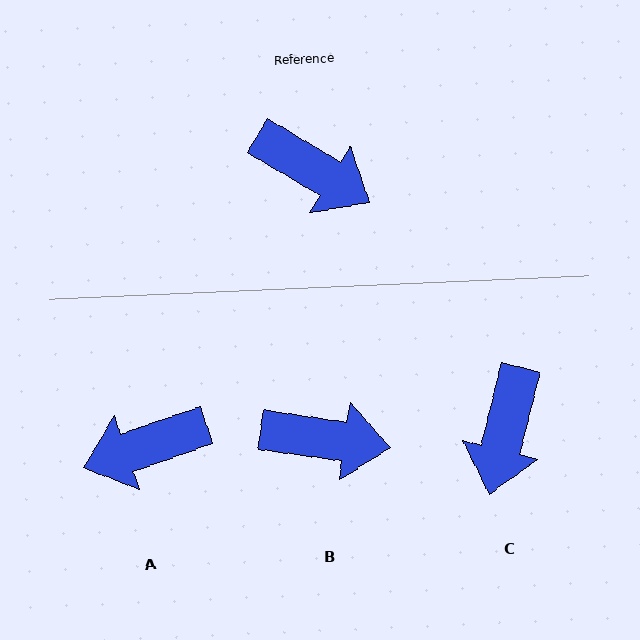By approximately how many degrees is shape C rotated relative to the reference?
Approximately 73 degrees clockwise.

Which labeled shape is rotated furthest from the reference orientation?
A, about 130 degrees away.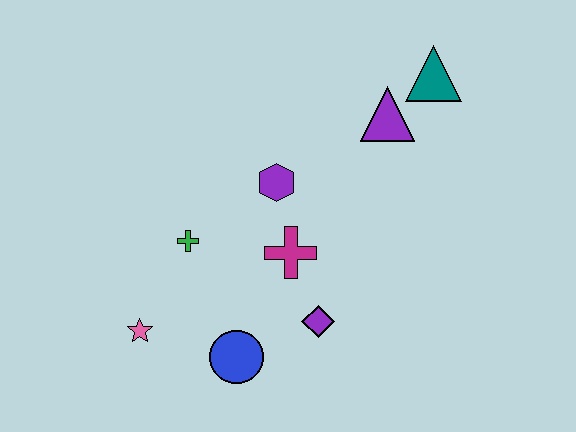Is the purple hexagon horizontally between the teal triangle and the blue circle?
Yes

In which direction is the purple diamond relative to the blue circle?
The purple diamond is to the right of the blue circle.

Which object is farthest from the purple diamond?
The teal triangle is farthest from the purple diamond.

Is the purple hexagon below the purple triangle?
Yes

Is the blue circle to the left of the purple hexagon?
Yes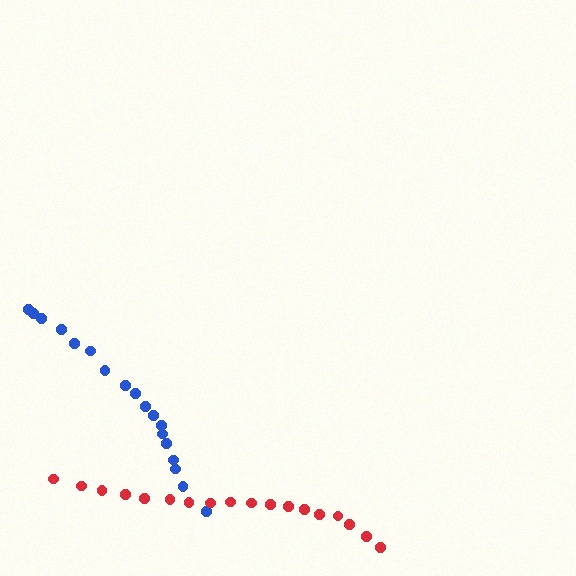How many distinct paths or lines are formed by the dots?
There are 2 distinct paths.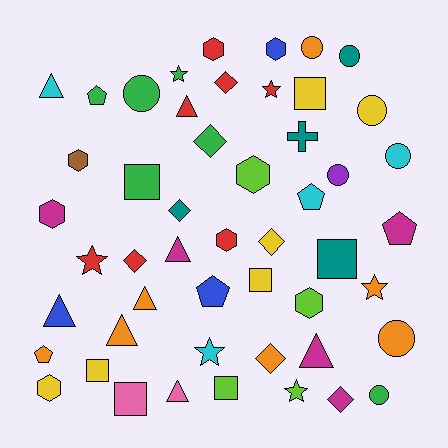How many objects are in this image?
There are 50 objects.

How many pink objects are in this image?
There are 2 pink objects.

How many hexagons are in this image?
There are 8 hexagons.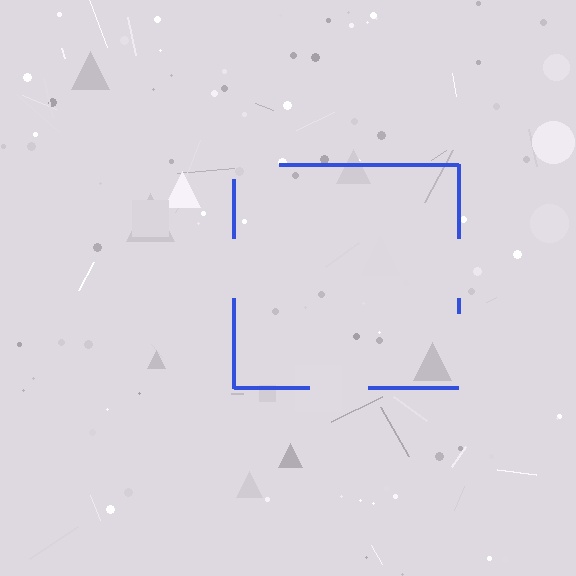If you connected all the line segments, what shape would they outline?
They would outline a square.